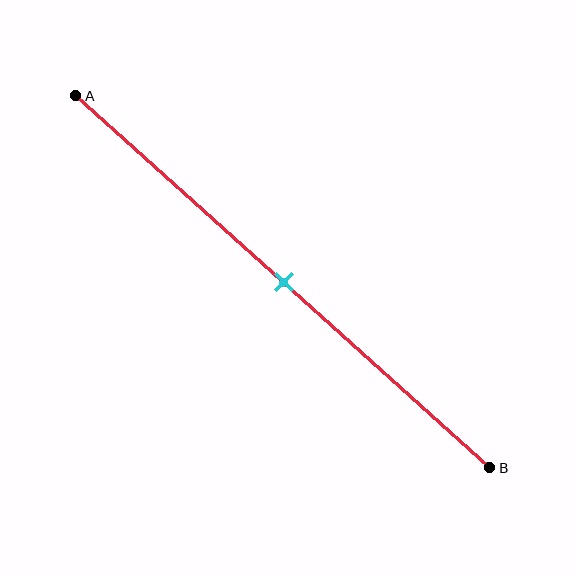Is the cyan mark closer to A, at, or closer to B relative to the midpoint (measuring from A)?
The cyan mark is approximately at the midpoint of segment AB.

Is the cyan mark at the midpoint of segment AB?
Yes, the mark is approximately at the midpoint.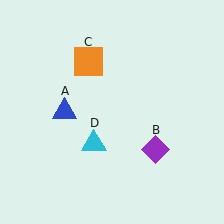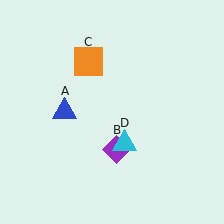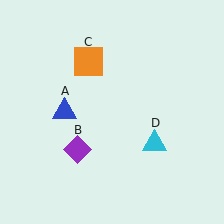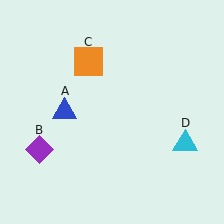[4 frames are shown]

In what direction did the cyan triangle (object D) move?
The cyan triangle (object D) moved right.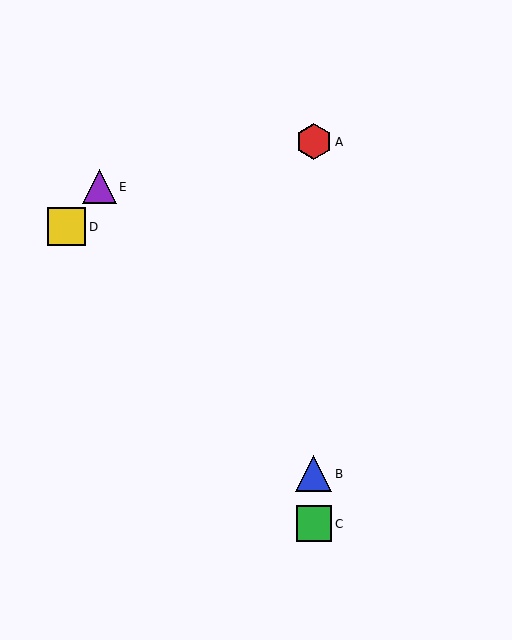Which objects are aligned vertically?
Objects A, B, C are aligned vertically.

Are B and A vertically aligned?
Yes, both are at x≈314.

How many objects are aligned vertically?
3 objects (A, B, C) are aligned vertically.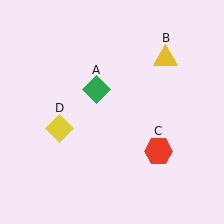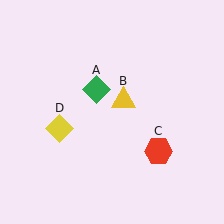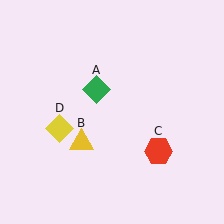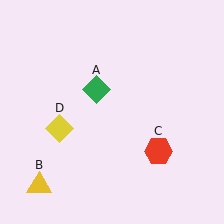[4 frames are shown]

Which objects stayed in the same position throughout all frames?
Green diamond (object A) and red hexagon (object C) and yellow diamond (object D) remained stationary.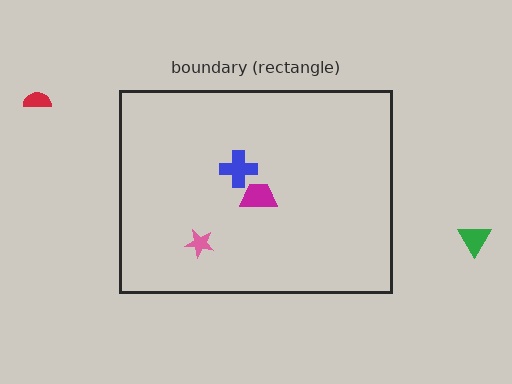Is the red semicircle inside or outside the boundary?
Outside.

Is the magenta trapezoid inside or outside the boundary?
Inside.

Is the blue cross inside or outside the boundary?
Inside.